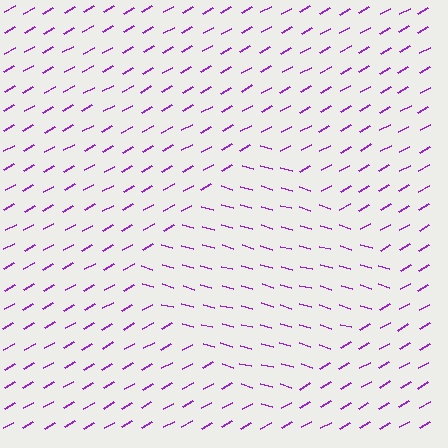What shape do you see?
I see a diamond.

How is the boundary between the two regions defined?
The boundary is defined purely by a change in line orientation (approximately 45 degrees difference). All lines are the same color and thickness.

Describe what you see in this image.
The image is filled with small purple line segments. A diamond region in the image has lines oriented differently from the surrounding lines, creating a visible texture boundary.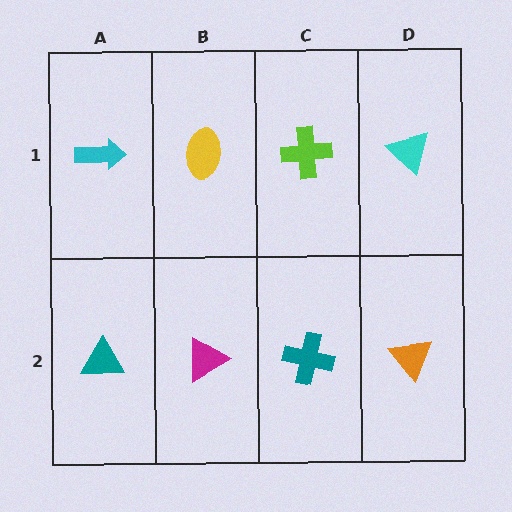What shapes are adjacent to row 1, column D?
An orange triangle (row 2, column D), a lime cross (row 1, column C).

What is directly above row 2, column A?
A cyan arrow.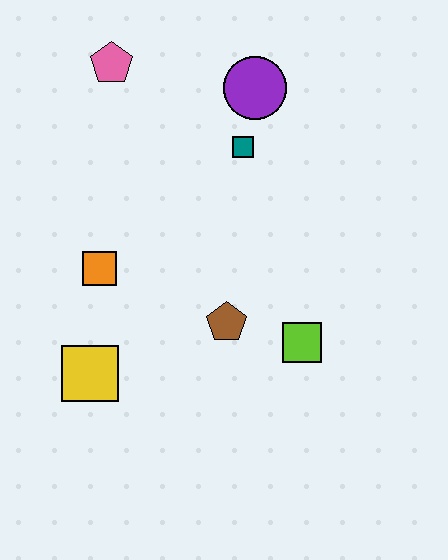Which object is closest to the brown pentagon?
The lime square is closest to the brown pentagon.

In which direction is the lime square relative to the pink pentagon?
The lime square is below the pink pentagon.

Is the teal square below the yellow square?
No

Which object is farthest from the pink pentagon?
The lime square is farthest from the pink pentagon.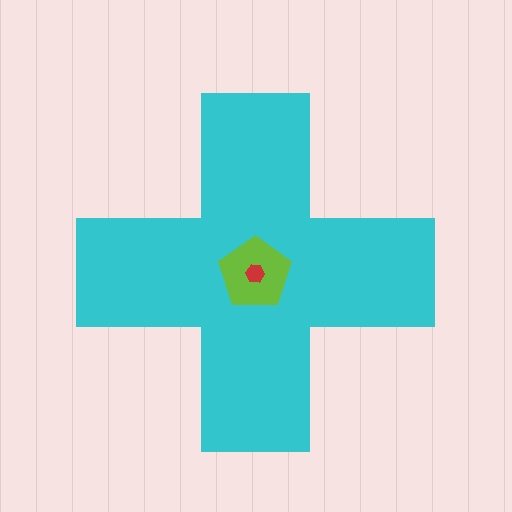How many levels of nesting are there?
3.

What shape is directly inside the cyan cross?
The lime pentagon.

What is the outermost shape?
The cyan cross.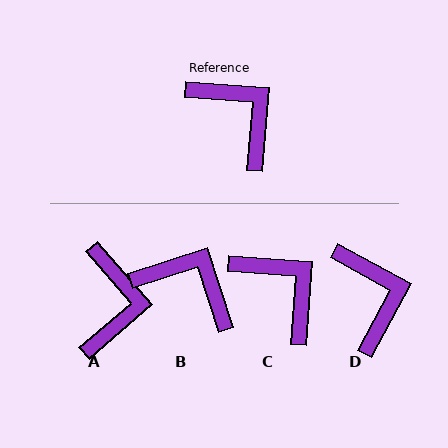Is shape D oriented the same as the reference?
No, it is off by about 24 degrees.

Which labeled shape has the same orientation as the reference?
C.